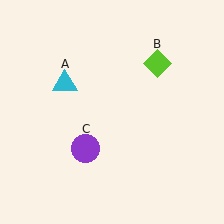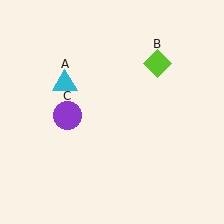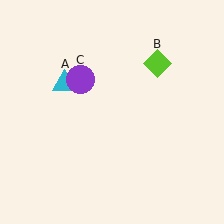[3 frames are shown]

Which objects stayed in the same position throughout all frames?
Cyan triangle (object A) and lime diamond (object B) remained stationary.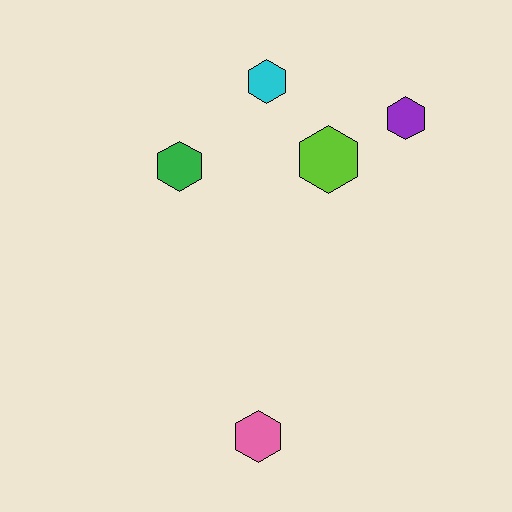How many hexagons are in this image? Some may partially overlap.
There are 5 hexagons.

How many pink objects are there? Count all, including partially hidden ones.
There is 1 pink object.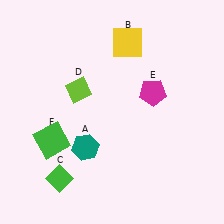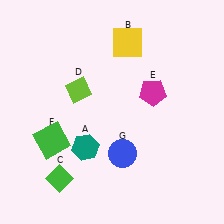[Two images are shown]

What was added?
A blue circle (G) was added in Image 2.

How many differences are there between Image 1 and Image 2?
There is 1 difference between the two images.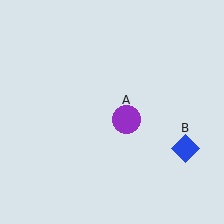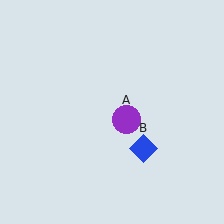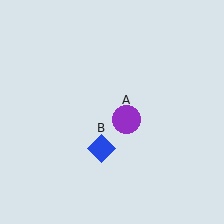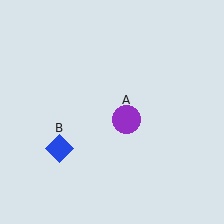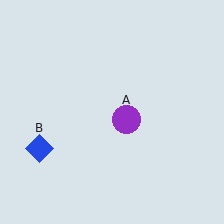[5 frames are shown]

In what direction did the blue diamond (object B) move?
The blue diamond (object B) moved left.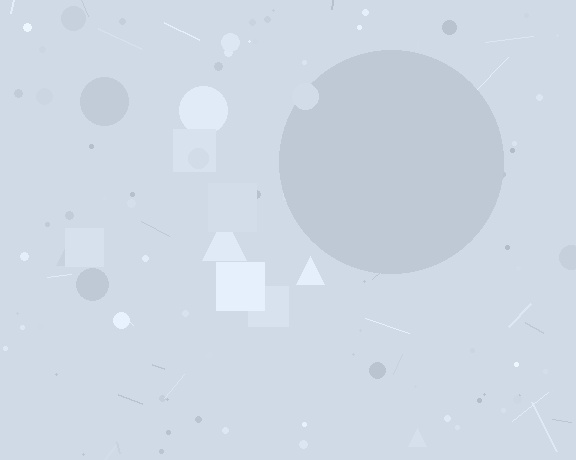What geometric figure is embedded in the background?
A circle is embedded in the background.